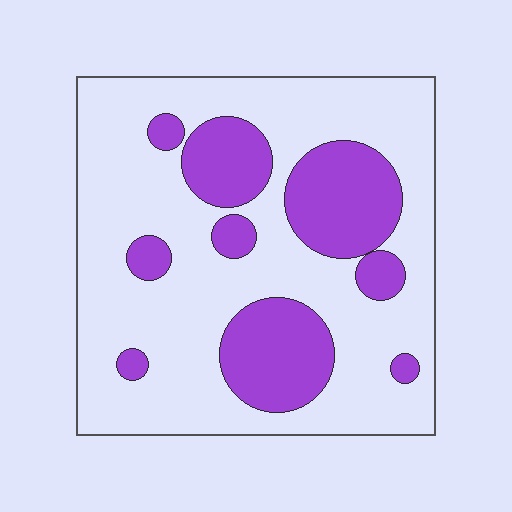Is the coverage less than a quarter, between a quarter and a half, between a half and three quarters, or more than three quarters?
Between a quarter and a half.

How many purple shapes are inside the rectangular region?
9.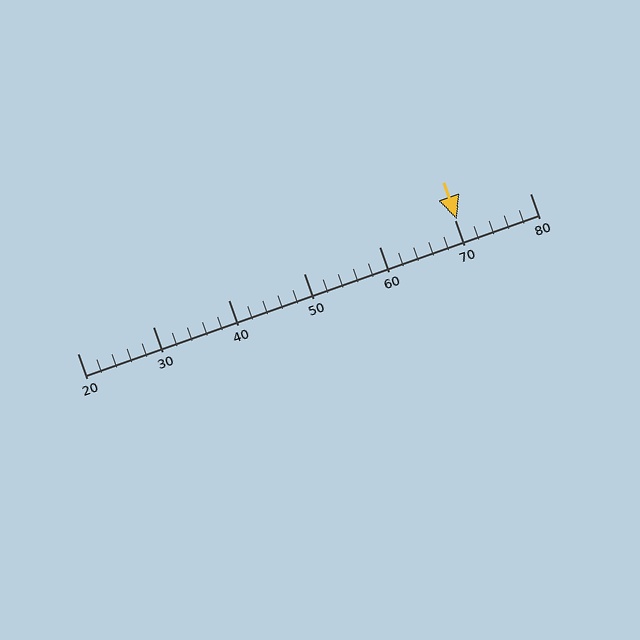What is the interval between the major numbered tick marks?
The major tick marks are spaced 10 units apart.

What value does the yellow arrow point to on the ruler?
The yellow arrow points to approximately 70.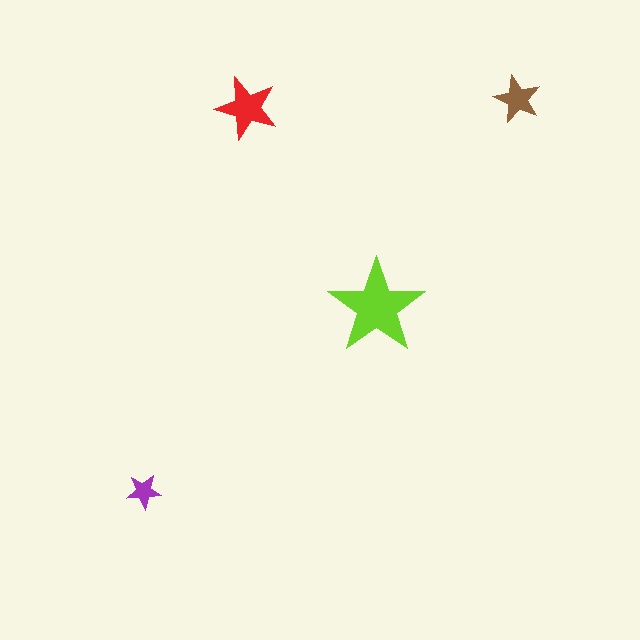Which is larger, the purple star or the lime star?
The lime one.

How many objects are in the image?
There are 4 objects in the image.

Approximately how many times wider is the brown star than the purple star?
About 1.5 times wider.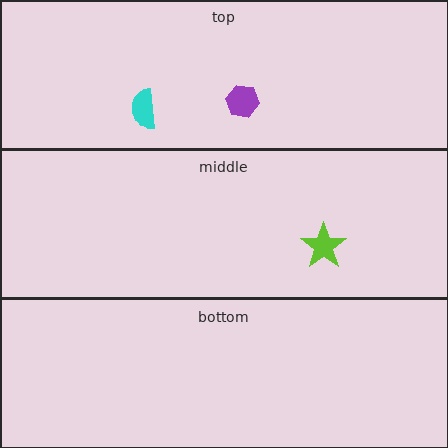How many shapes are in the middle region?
1.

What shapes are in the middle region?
The lime star.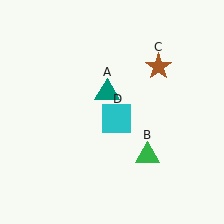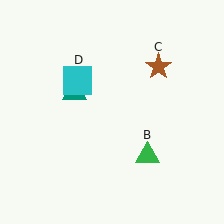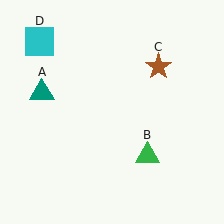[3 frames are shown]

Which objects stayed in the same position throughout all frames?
Green triangle (object B) and brown star (object C) remained stationary.